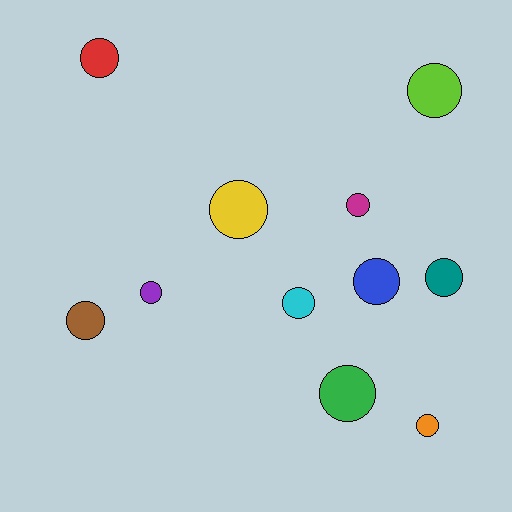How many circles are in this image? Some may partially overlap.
There are 11 circles.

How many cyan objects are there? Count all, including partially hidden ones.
There is 1 cyan object.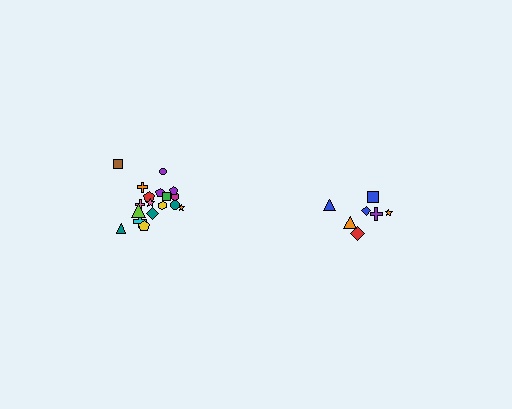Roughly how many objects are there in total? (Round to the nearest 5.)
Roughly 25 objects in total.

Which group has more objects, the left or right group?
The left group.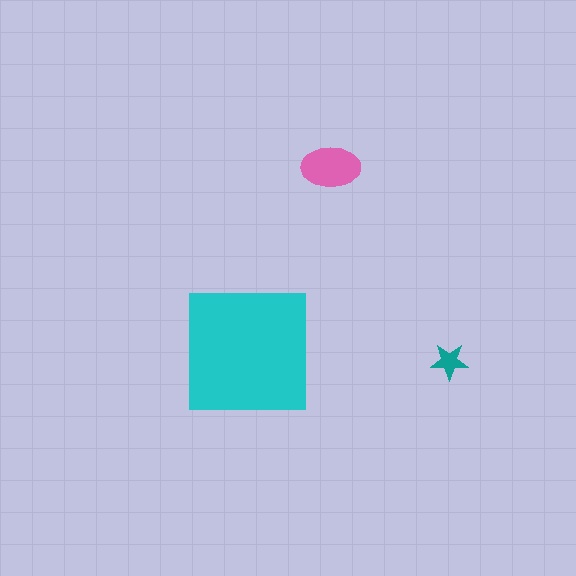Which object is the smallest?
The teal star.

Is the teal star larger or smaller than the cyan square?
Smaller.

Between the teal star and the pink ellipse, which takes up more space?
The pink ellipse.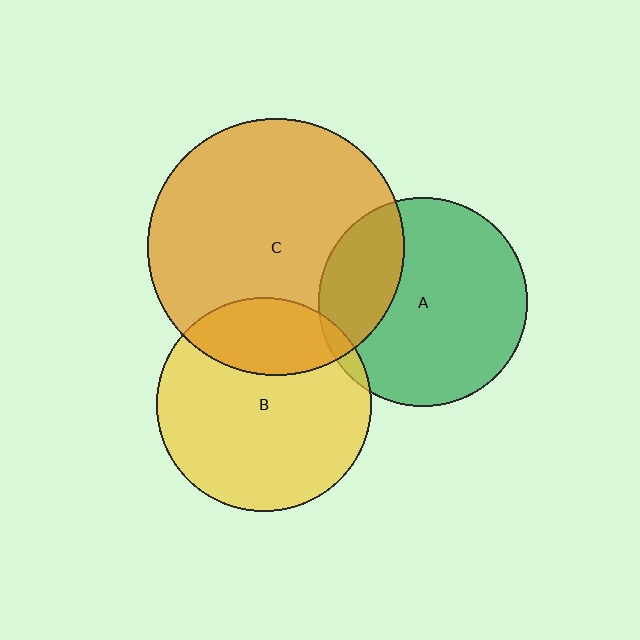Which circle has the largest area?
Circle C (orange).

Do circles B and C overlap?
Yes.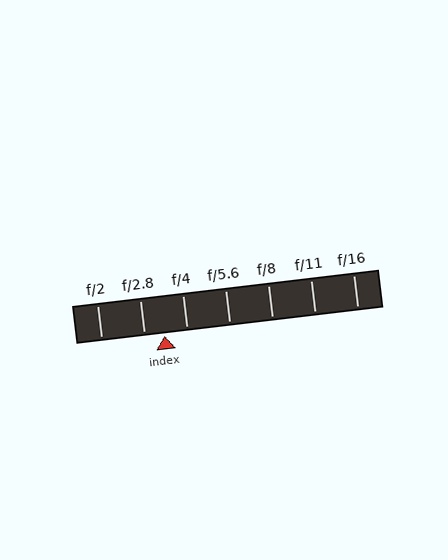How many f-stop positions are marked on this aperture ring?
There are 7 f-stop positions marked.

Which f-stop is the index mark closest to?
The index mark is closest to f/2.8.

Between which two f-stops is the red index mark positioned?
The index mark is between f/2.8 and f/4.